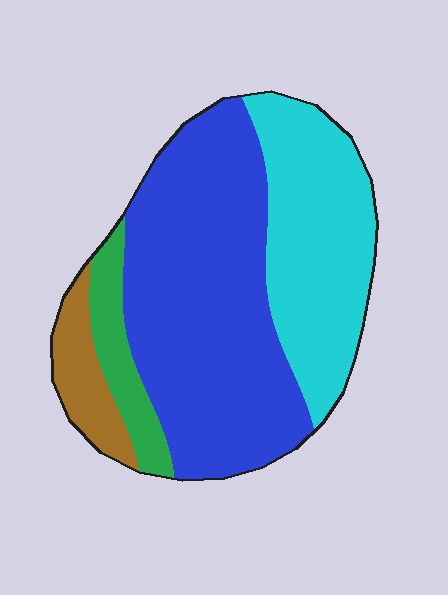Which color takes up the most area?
Blue, at roughly 50%.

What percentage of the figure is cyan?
Cyan covers 30% of the figure.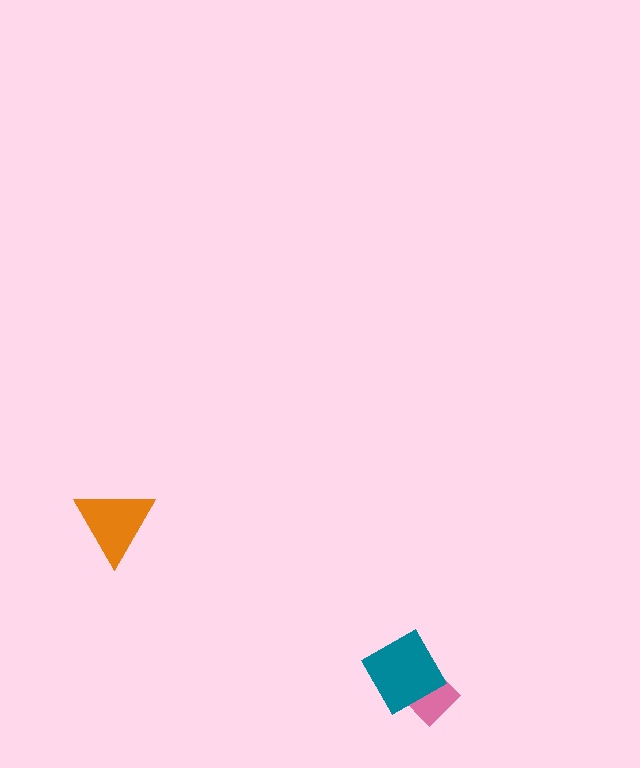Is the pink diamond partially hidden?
Yes, it is partially covered by another shape.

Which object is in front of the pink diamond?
The teal square is in front of the pink diamond.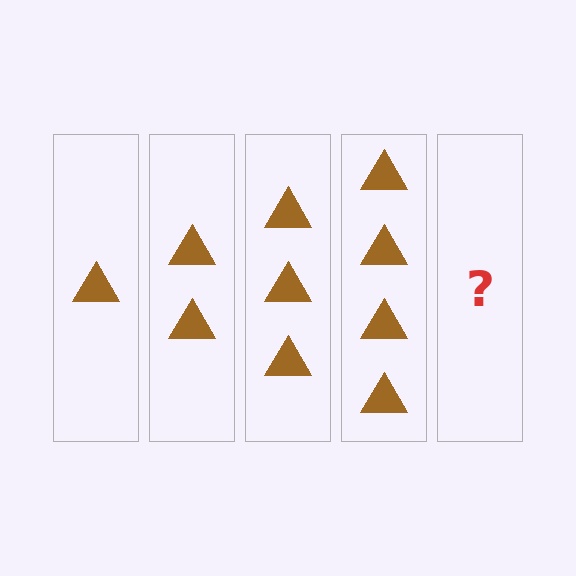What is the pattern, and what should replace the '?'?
The pattern is that each step adds one more triangle. The '?' should be 5 triangles.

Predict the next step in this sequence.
The next step is 5 triangles.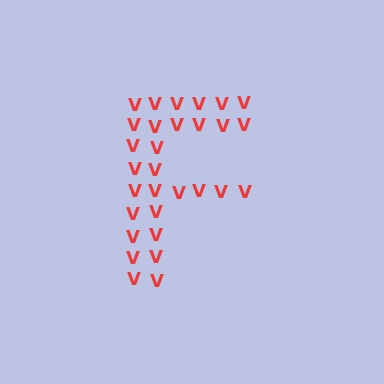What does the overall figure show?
The overall figure shows the letter F.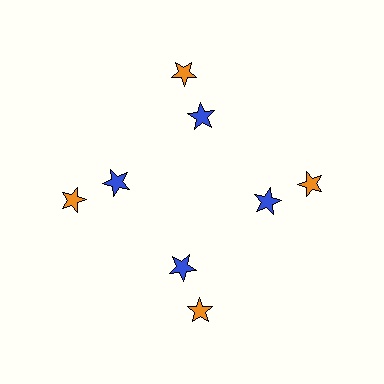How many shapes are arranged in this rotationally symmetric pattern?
There are 8 shapes, arranged in 4 groups of 2.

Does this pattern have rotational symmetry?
Yes, this pattern has 4-fold rotational symmetry. It looks the same after rotating 90 degrees around the center.